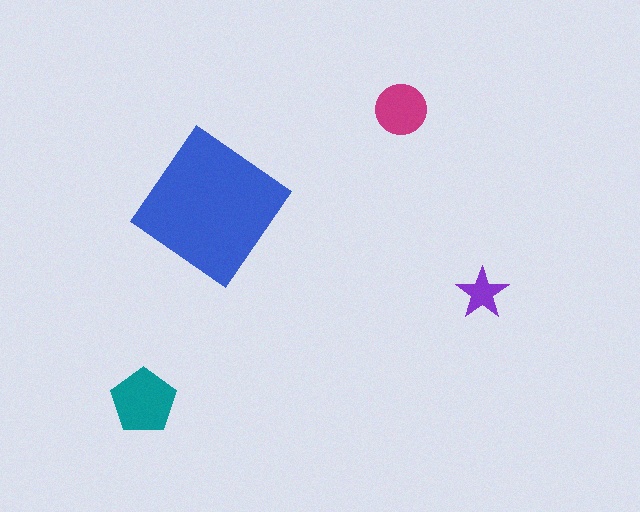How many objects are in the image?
There are 4 objects in the image.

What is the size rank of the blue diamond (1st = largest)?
1st.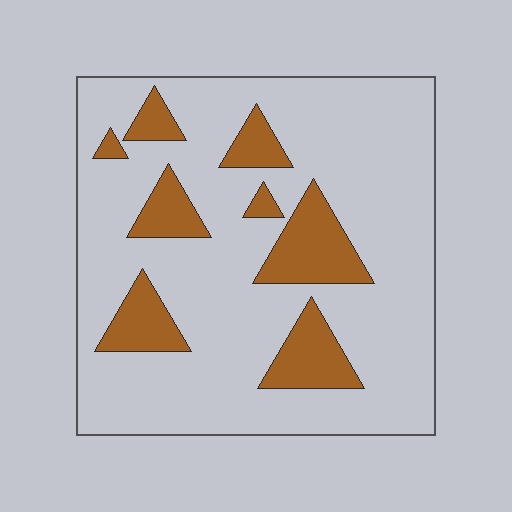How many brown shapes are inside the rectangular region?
8.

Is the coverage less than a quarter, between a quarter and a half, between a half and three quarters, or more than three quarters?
Less than a quarter.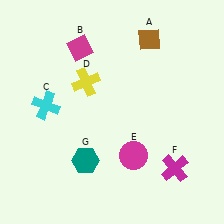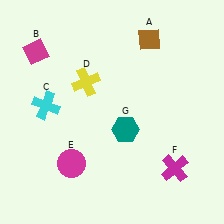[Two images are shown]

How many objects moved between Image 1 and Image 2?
3 objects moved between the two images.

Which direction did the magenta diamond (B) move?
The magenta diamond (B) moved left.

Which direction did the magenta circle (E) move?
The magenta circle (E) moved left.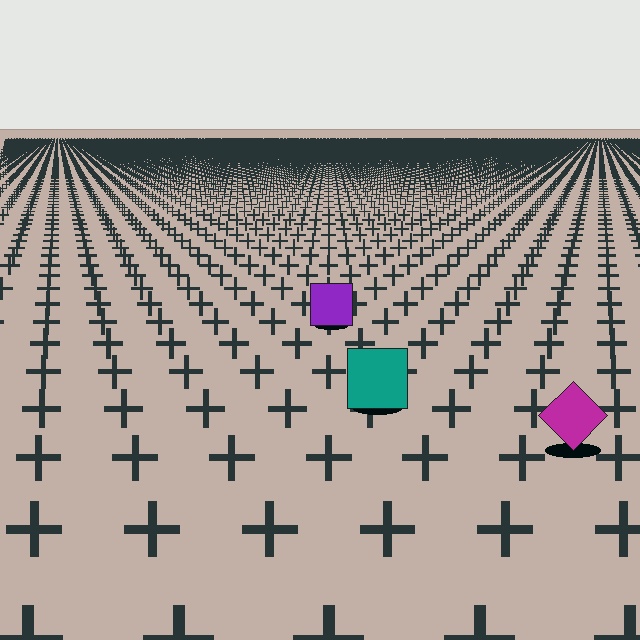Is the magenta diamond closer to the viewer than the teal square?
Yes. The magenta diamond is closer — you can tell from the texture gradient: the ground texture is coarser near it.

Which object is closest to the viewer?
The magenta diamond is closest. The texture marks near it are larger and more spread out.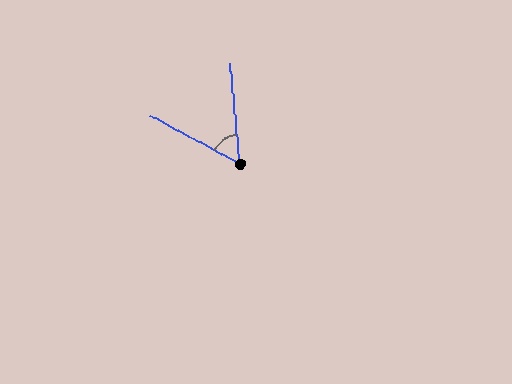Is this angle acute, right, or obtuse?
It is acute.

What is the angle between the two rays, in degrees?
Approximately 56 degrees.